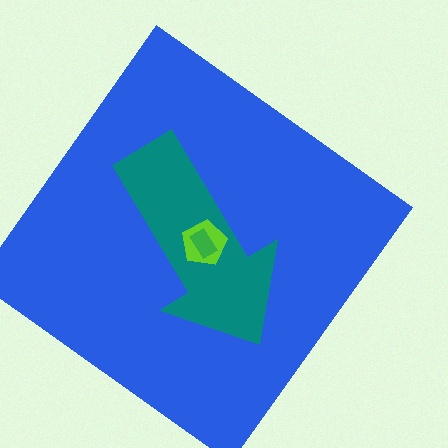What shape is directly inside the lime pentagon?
The green rectangle.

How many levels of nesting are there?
4.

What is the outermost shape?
The blue diamond.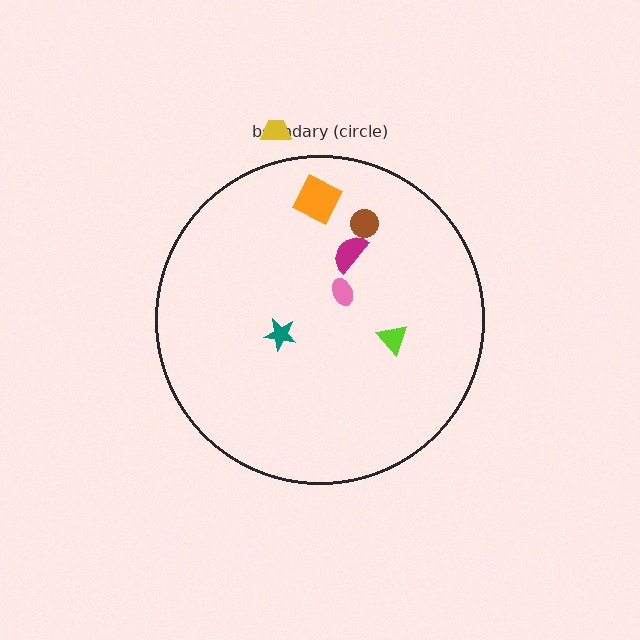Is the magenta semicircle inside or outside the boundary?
Inside.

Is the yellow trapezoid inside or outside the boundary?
Outside.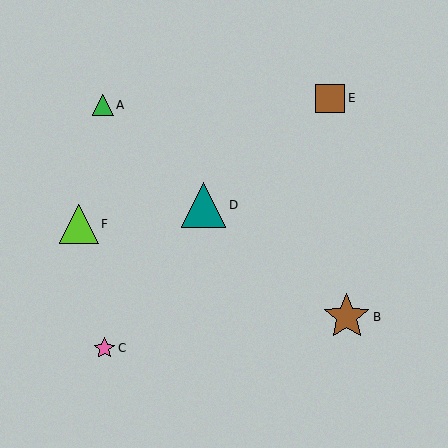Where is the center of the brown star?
The center of the brown star is at (347, 317).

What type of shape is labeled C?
Shape C is a pink star.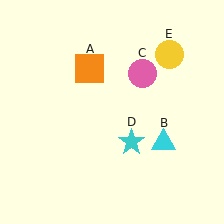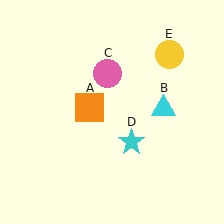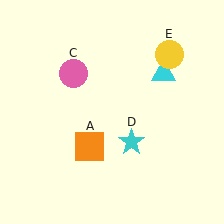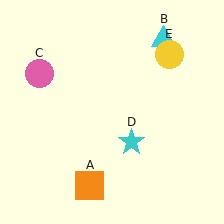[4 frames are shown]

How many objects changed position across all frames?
3 objects changed position: orange square (object A), cyan triangle (object B), pink circle (object C).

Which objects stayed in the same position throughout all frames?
Cyan star (object D) and yellow circle (object E) remained stationary.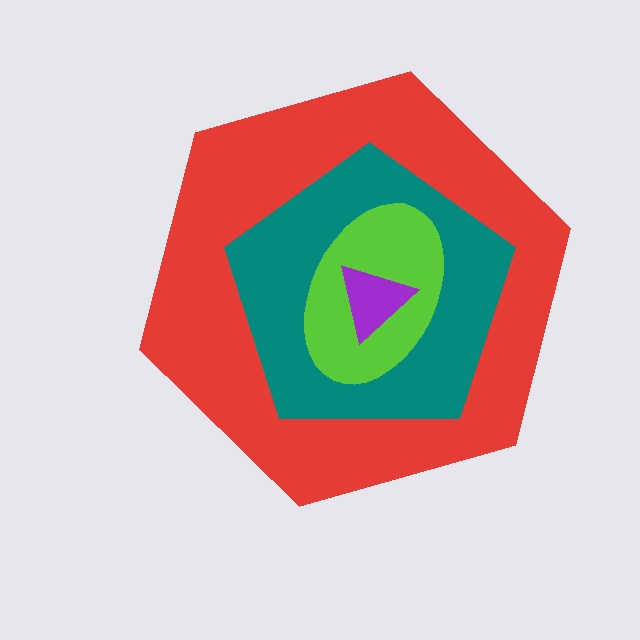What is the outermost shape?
The red hexagon.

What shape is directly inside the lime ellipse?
The purple triangle.